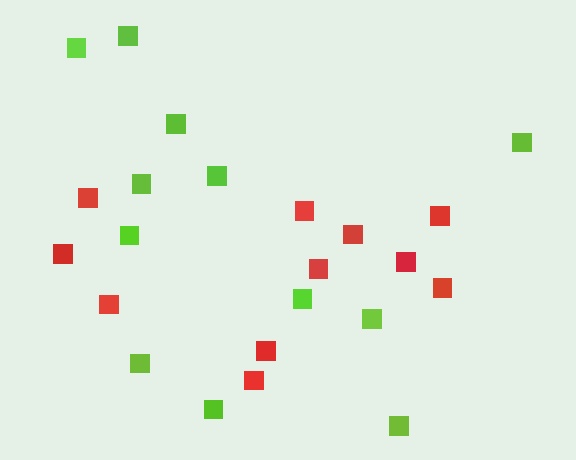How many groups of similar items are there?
There are 2 groups: one group of lime squares (12) and one group of red squares (11).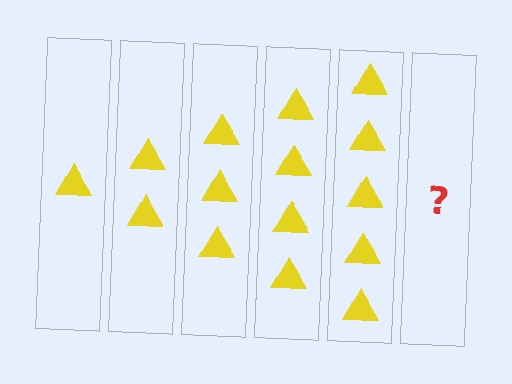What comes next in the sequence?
The next element should be 6 triangles.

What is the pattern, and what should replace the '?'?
The pattern is that each step adds one more triangle. The '?' should be 6 triangles.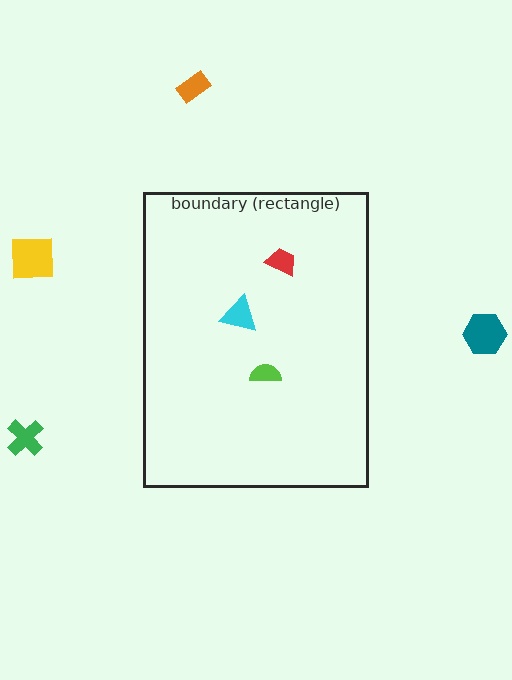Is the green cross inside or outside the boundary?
Outside.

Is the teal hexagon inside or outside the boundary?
Outside.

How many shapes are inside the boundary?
3 inside, 4 outside.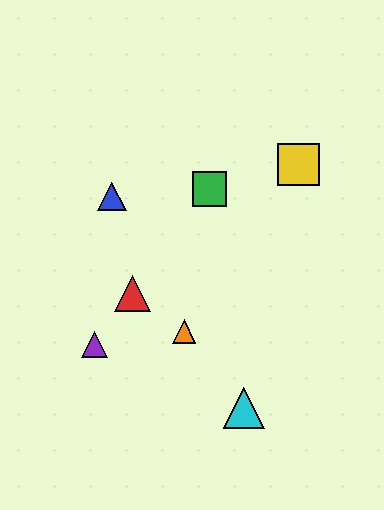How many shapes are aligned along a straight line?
3 shapes (the red triangle, the green square, the purple triangle) are aligned along a straight line.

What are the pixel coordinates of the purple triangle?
The purple triangle is at (94, 344).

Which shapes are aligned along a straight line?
The red triangle, the green square, the purple triangle are aligned along a straight line.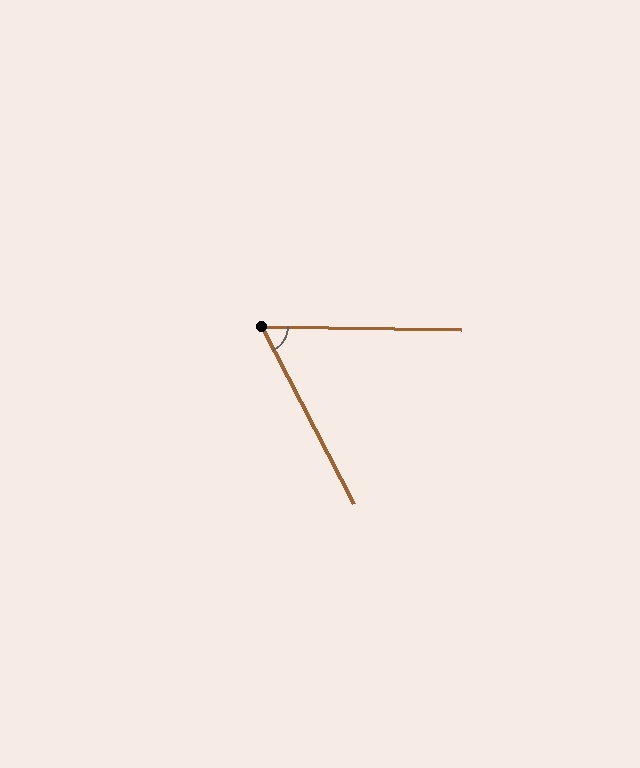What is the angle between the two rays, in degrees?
Approximately 62 degrees.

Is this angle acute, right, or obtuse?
It is acute.